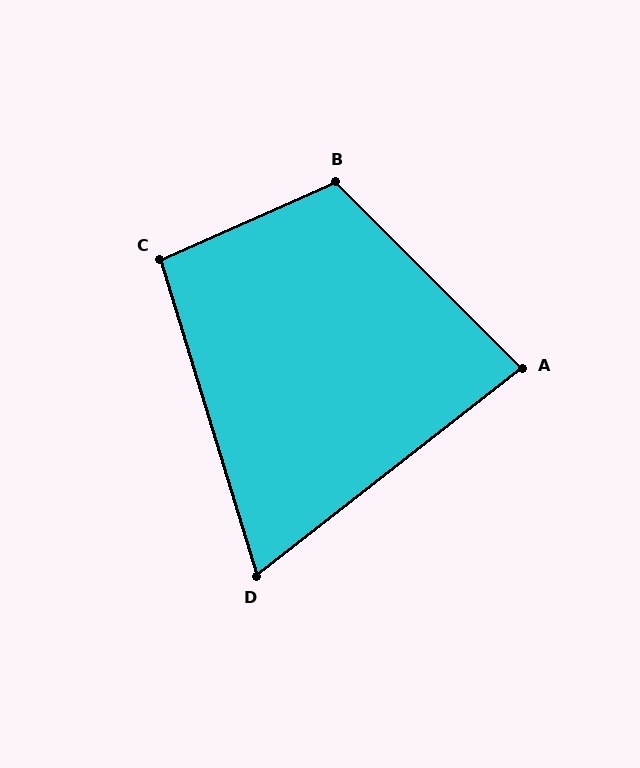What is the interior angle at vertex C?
Approximately 97 degrees (obtuse).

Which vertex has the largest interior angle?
B, at approximately 111 degrees.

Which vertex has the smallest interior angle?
D, at approximately 69 degrees.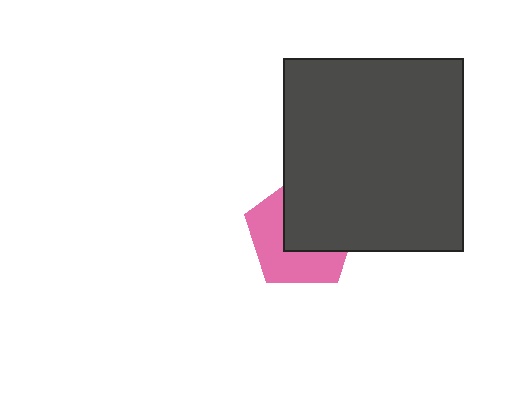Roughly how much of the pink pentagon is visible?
About half of it is visible (roughly 50%).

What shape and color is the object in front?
The object in front is a dark gray rectangle.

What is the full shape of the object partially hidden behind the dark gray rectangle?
The partially hidden object is a pink pentagon.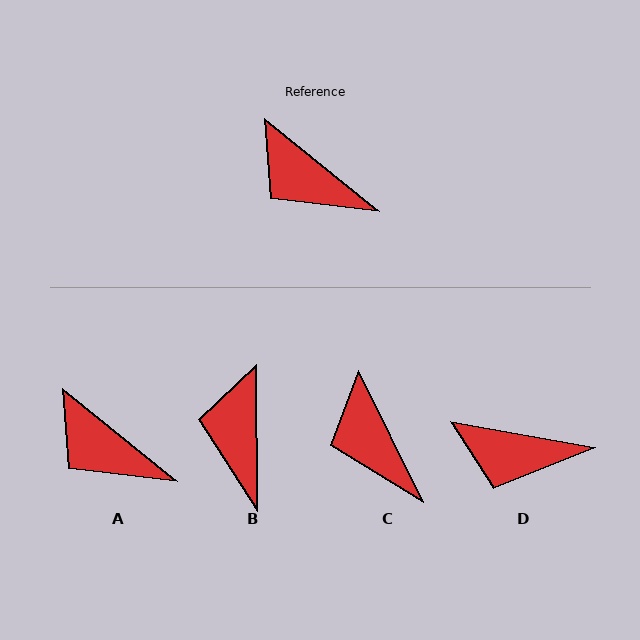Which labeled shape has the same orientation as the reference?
A.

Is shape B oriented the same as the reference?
No, it is off by about 51 degrees.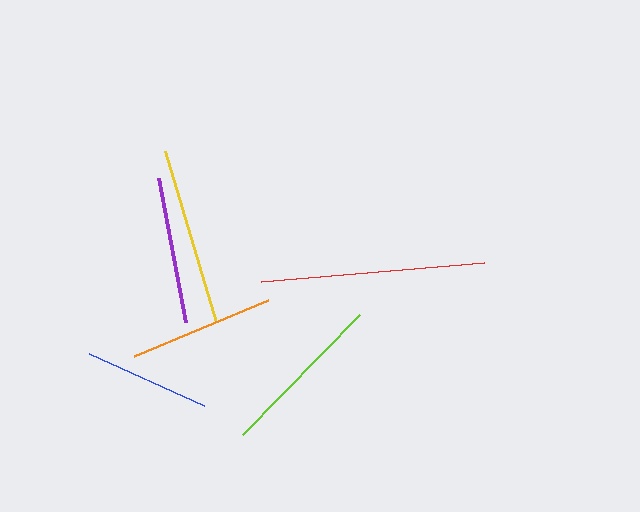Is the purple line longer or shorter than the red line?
The red line is longer than the purple line.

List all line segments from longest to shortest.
From longest to shortest: red, yellow, lime, purple, orange, blue.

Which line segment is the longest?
The red line is the longest at approximately 223 pixels.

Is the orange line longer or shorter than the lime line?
The lime line is longer than the orange line.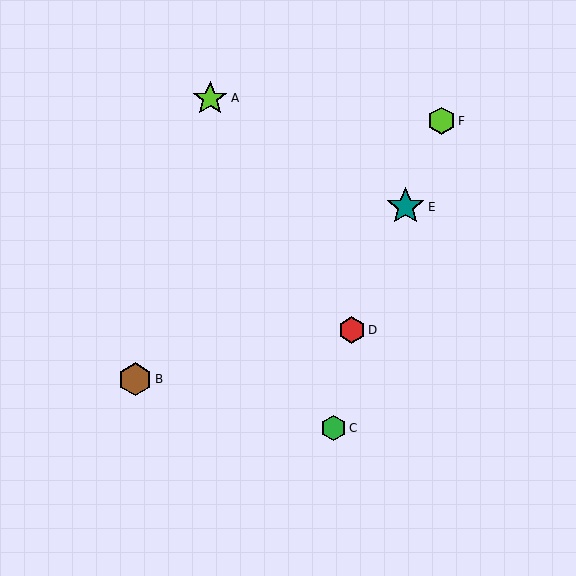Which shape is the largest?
The teal star (labeled E) is the largest.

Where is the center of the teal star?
The center of the teal star is at (406, 207).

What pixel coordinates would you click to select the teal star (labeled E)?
Click at (406, 207) to select the teal star E.